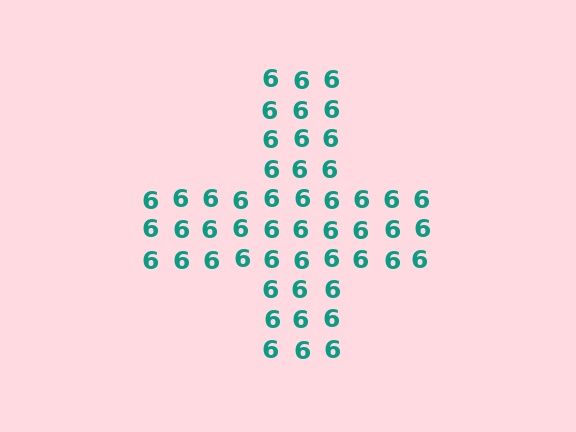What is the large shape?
The large shape is a cross.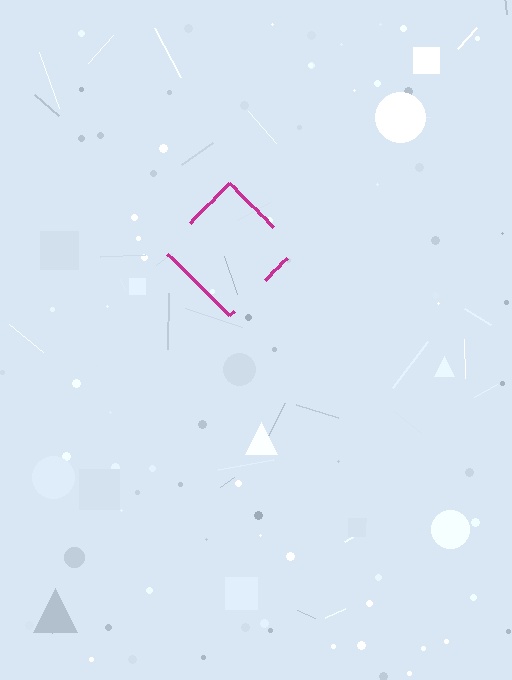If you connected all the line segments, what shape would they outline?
They would outline a diamond.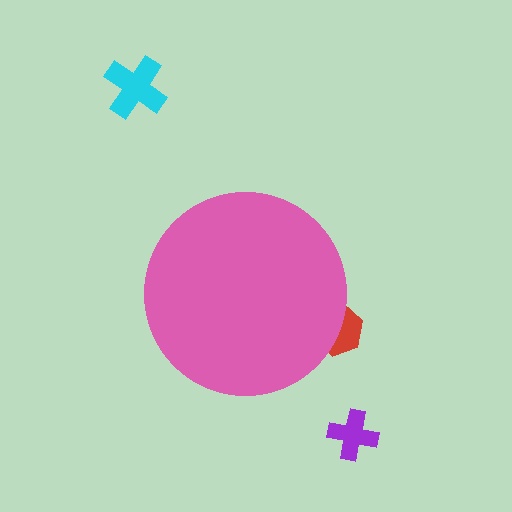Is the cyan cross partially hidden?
No, the cyan cross is fully visible.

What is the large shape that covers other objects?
A pink circle.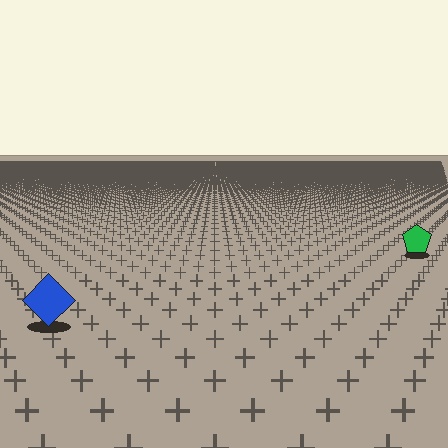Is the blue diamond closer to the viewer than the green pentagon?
Yes. The blue diamond is closer — you can tell from the texture gradient: the ground texture is coarser near it.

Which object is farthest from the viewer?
The green pentagon is farthest from the viewer. It appears smaller and the ground texture around it is denser.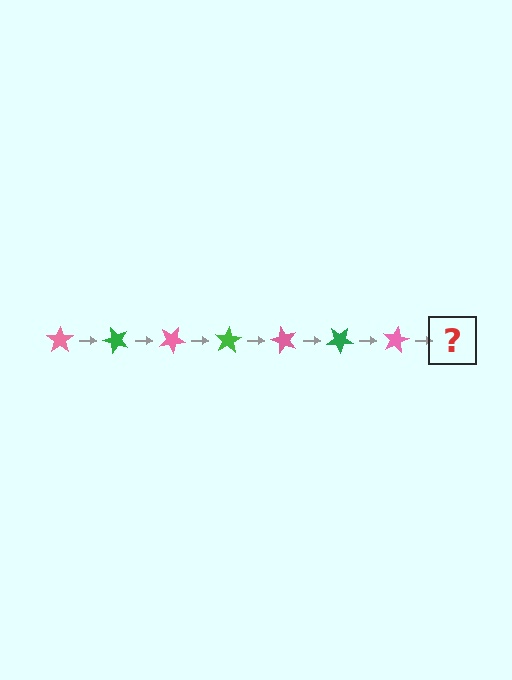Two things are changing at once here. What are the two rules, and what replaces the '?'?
The two rules are that it rotates 50 degrees each step and the color cycles through pink and green. The '?' should be a green star, rotated 350 degrees from the start.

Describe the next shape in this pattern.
It should be a green star, rotated 350 degrees from the start.